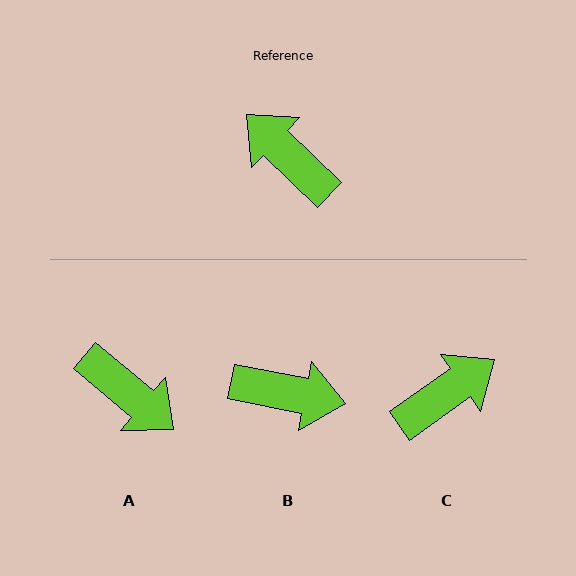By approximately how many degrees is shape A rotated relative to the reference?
Approximately 176 degrees clockwise.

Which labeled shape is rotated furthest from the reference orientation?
A, about 176 degrees away.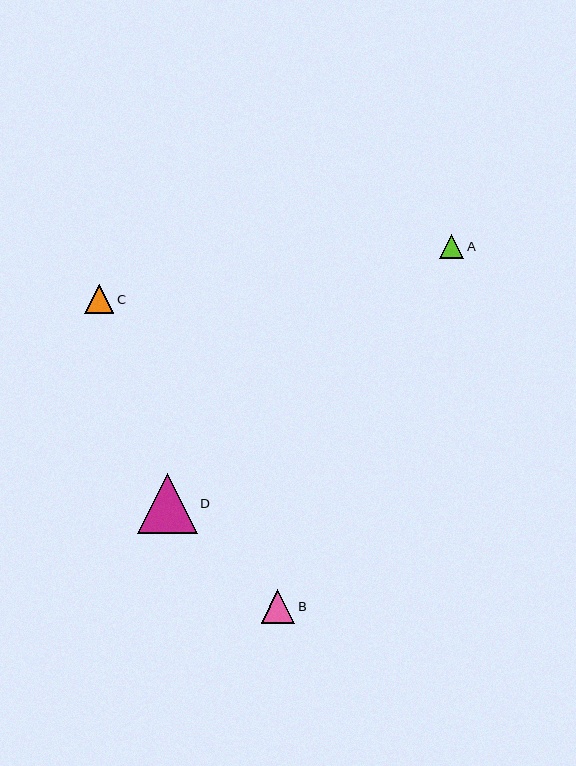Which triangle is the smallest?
Triangle A is the smallest with a size of approximately 24 pixels.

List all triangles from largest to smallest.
From largest to smallest: D, B, C, A.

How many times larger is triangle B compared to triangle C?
Triangle B is approximately 1.2 times the size of triangle C.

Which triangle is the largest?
Triangle D is the largest with a size of approximately 60 pixels.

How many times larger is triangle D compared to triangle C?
Triangle D is approximately 2.1 times the size of triangle C.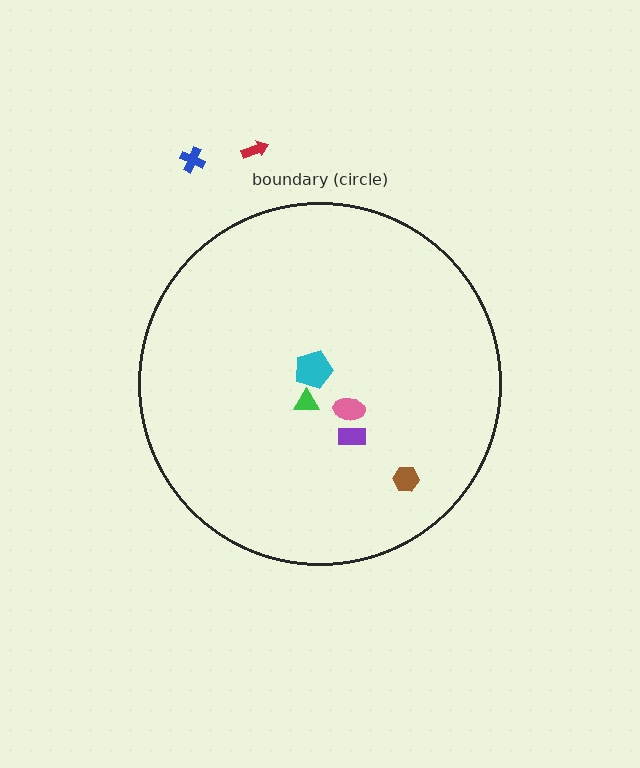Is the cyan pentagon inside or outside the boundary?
Inside.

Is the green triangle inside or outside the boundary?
Inside.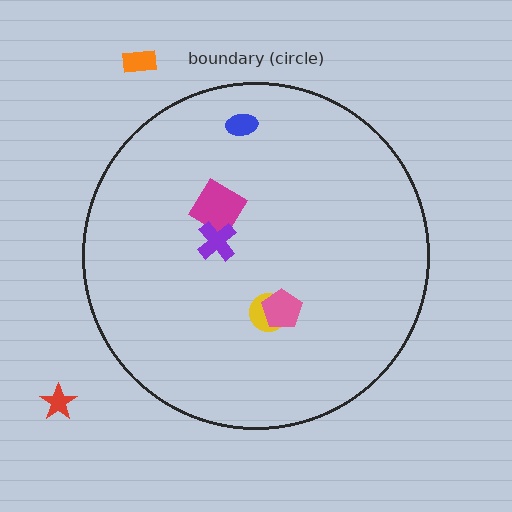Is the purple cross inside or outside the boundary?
Inside.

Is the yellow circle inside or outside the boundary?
Inside.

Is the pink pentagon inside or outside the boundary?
Inside.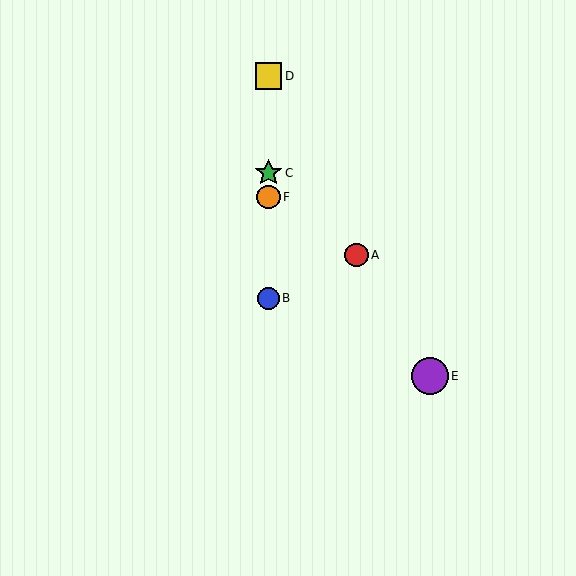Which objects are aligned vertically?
Objects B, C, D, F are aligned vertically.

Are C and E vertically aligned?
No, C is at x≈268 and E is at x≈430.